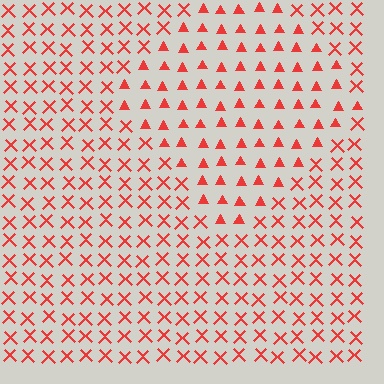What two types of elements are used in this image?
The image uses triangles inside the diamond region and X marks outside it.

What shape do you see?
I see a diamond.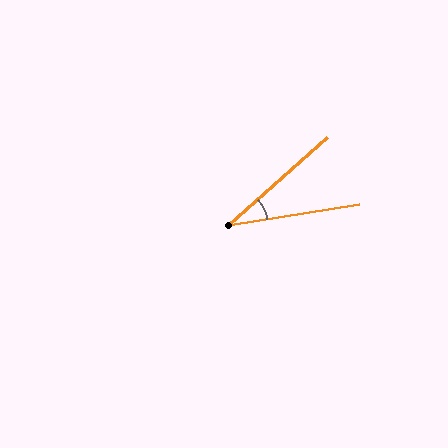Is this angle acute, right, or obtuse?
It is acute.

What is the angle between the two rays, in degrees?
Approximately 33 degrees.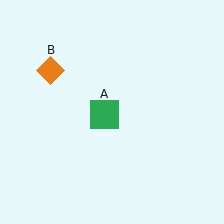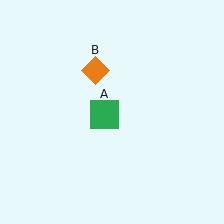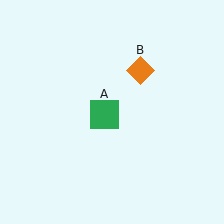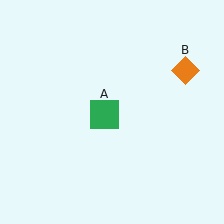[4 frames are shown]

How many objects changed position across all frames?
1 object changed position: orange diamond (object B).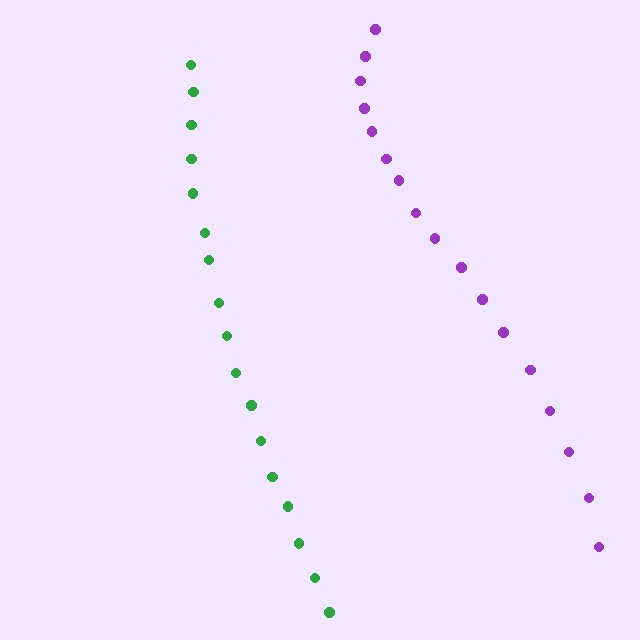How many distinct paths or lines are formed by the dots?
There are 2 distinct paths.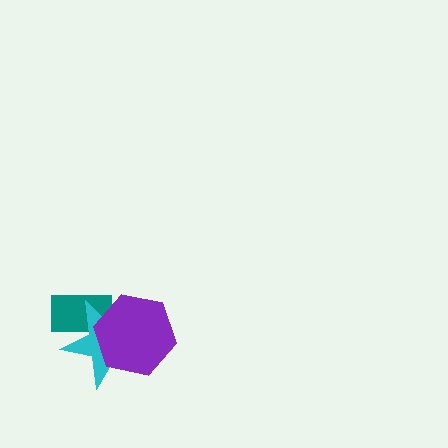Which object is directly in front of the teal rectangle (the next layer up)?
The cyan star is directly in front of the teal rectangle.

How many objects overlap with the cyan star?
2 objects overlap with the cyan star.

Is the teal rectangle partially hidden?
Yes, it is partially covered by another shape.